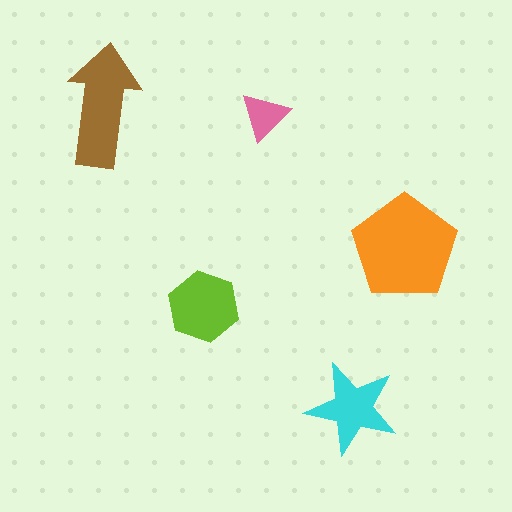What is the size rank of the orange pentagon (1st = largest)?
1st.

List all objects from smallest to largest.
The pink triangle, the cyan star, the lime hexagon, the brown arrow, the orange pentagon.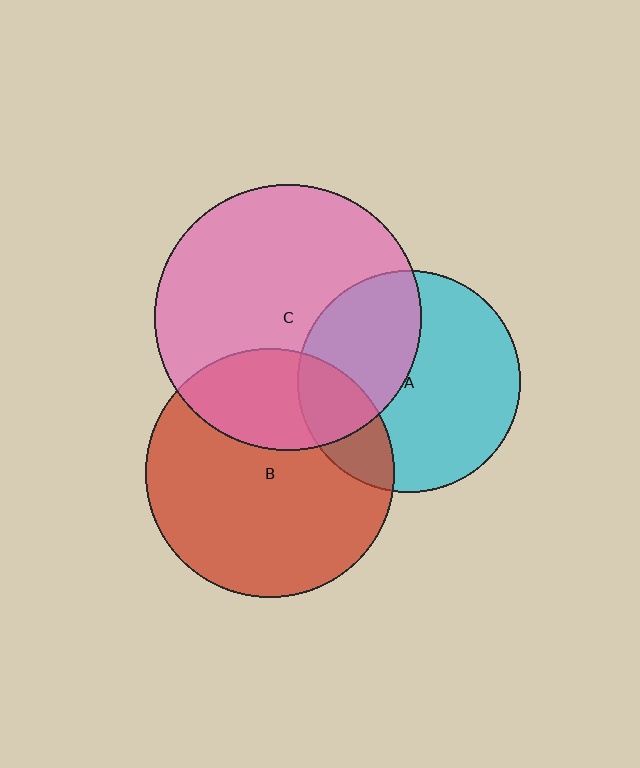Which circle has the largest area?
Circle C (pink).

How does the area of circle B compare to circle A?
Approximately 1.3 times.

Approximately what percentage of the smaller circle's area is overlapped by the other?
Approximately 40%.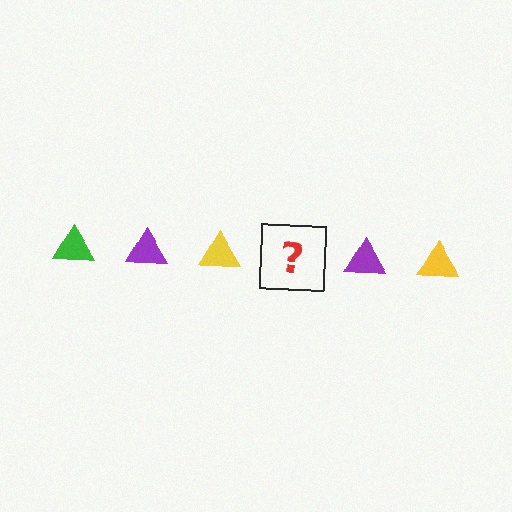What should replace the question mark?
The question mark should be replaced with a green triangle.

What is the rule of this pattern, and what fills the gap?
The rule is that the pattern cycles through green, purple, yellow triangles. The gap should be filled with a green triangle.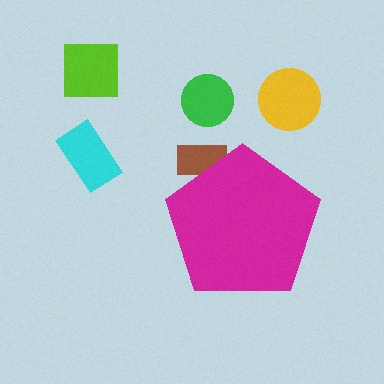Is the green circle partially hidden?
No, the green circle is fully visible.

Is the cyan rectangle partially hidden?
No, the cyan rectangle is fully visible.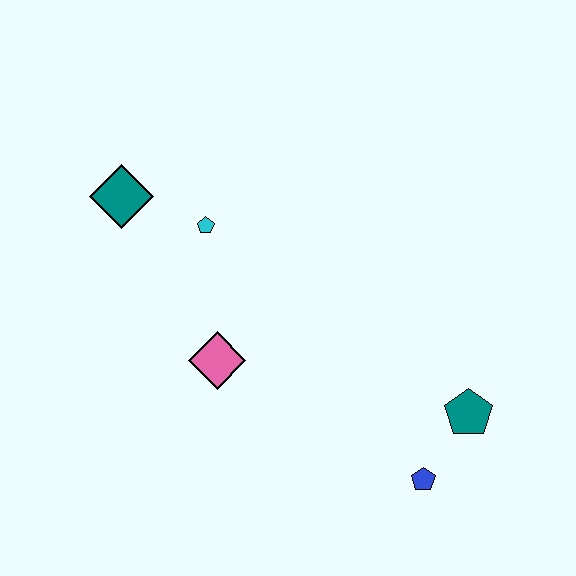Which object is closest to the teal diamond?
The cyan pentagon is closest to the teal diamond.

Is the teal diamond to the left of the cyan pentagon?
Yes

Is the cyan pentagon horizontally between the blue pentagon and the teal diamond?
Yes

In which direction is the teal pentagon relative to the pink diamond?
The teal pentagon is to the right of the pink diamond.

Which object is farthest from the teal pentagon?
The teal diamond is farthest from the teal pentagon.